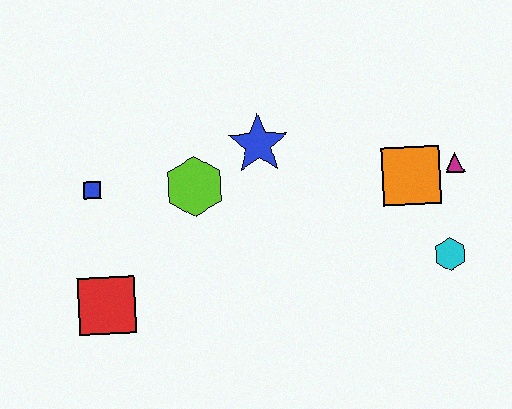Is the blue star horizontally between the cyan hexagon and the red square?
Yes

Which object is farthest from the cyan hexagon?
The blue square is farthest from the cyan hexagon.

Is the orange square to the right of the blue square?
Yes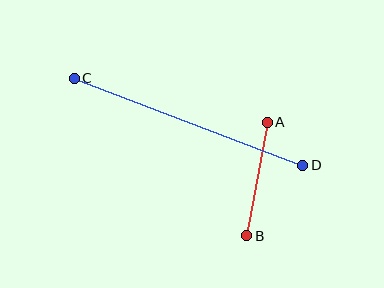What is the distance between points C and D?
The distance is approximately 245 pixels.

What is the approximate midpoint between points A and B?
The midpoint is at approximately (257, 179) pixels.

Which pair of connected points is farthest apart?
Points C and D are farthest apart.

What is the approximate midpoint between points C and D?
The midpoint is at approximately (188, 122) pixels.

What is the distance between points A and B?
The distance is approximately 116 pixels.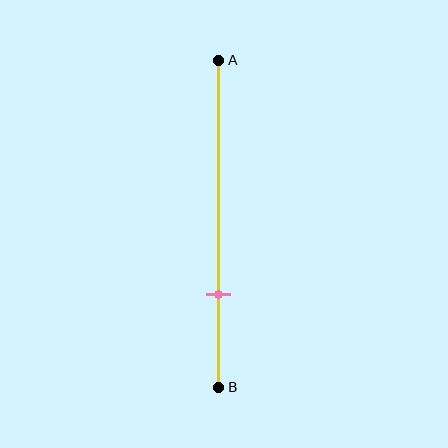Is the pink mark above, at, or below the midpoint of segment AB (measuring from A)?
The pink mark is below the midpoint of segment AB.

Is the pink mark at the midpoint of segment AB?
No, the mark is at about 70% from A, not at the 50% midpoint.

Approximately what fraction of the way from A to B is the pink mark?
The pink mark is approximately 70% of the way from A to B.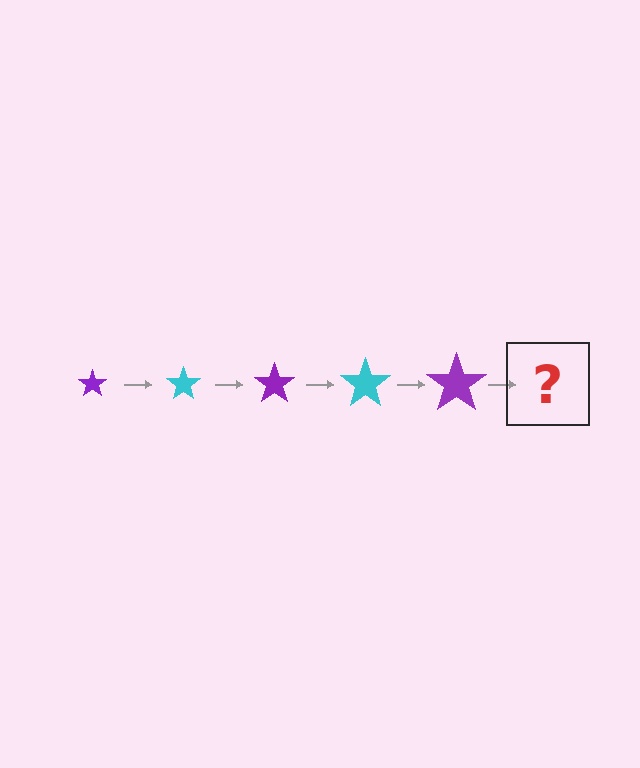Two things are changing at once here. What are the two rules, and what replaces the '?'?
The two rules are that the star grows larger each step and the color cycles through purple and cyan. The '?' should be a cyan star, larger than the previous one.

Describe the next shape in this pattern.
It should be a cyan star, larger than the previous one.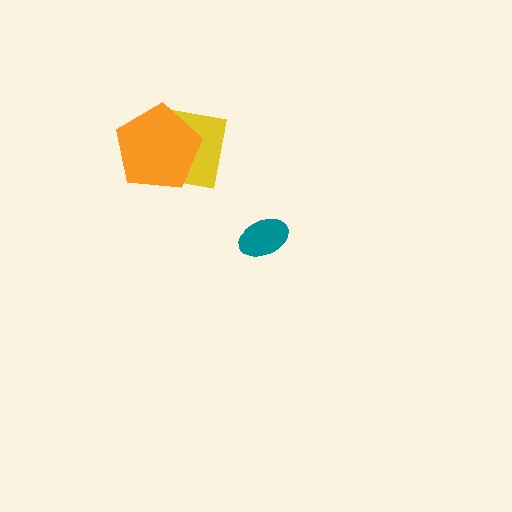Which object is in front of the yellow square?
The orange pentagon is in front of the yellow square.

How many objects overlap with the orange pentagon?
1 object overlaps with the orange pentagon.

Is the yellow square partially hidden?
Yes, it is partially covered by another shape.